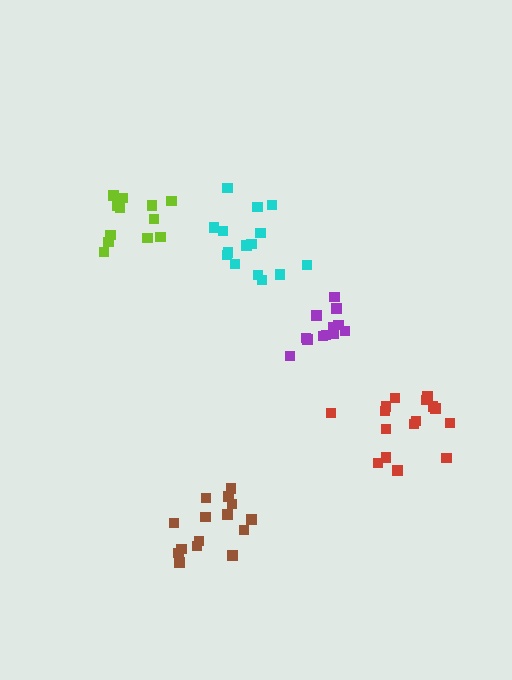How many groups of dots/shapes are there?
There are 5 groups.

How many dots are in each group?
Group 1: 12 dots, Group 2: 15 dots, Group 3: 16 dots, Group 4: 15 dots, Group 5: 12 dots (70 total).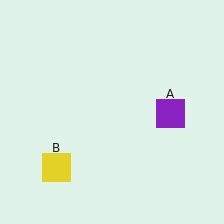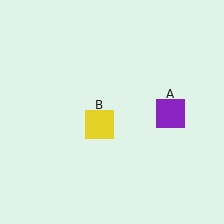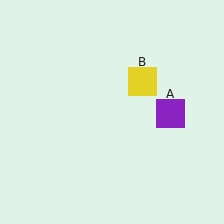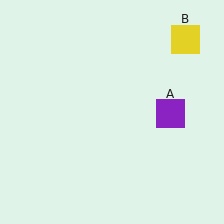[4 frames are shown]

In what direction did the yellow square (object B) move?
The yellow square (object B) moved up and to the right.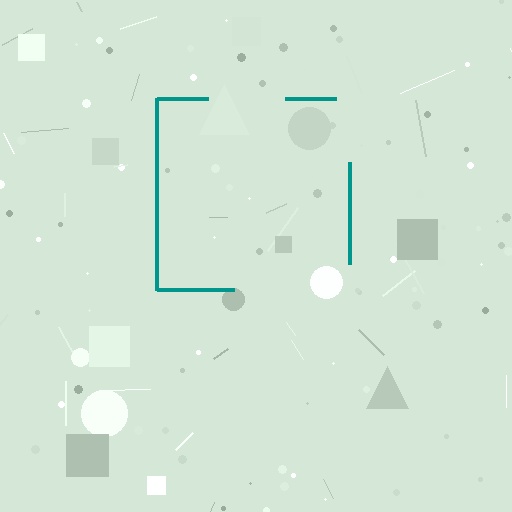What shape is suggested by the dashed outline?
The dashed outline suggests a square.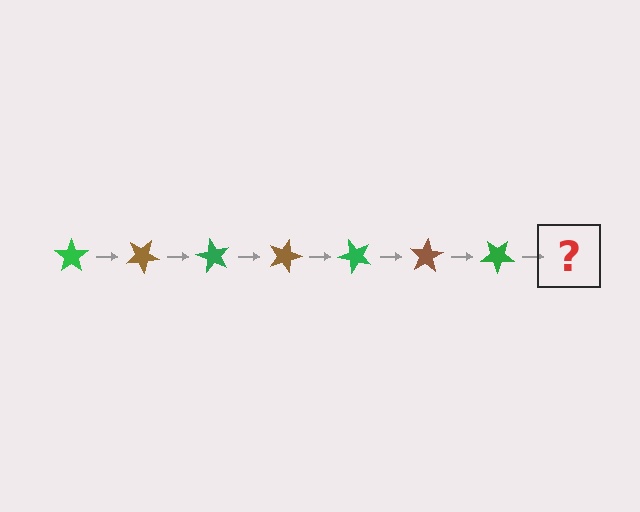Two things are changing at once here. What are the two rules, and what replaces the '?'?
The two rules are that it rotates 30 degrees each step and the color cycles through green and brown. The '?' should be a brown star, rotated 210 degrees from the start.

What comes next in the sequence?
The next element should be a brown star, rotated 210 degrees from the start.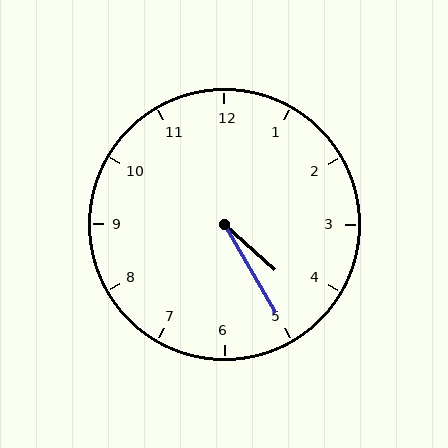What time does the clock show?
4:25.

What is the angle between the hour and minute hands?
Approximately 18 degrees.